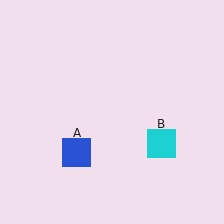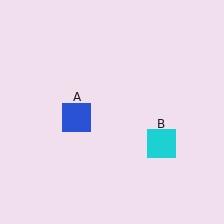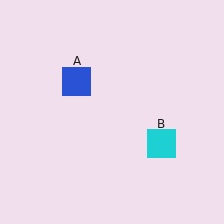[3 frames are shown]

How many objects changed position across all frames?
1 object changed position: blue square (object A).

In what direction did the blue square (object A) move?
The blue square (object A) moved up.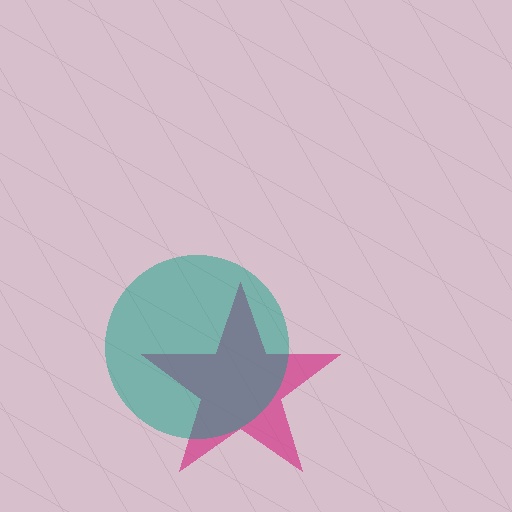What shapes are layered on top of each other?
The layered shapes are: a magenta star, a teal circle.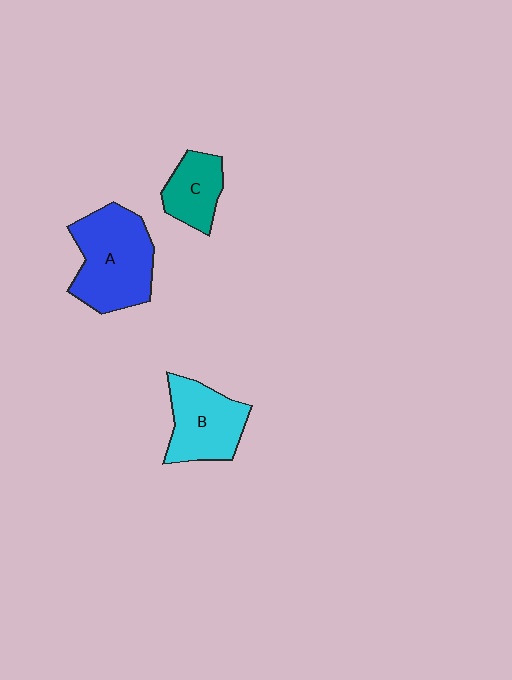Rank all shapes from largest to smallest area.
From largest to smallest: A (blue), B (cyan), C (teal).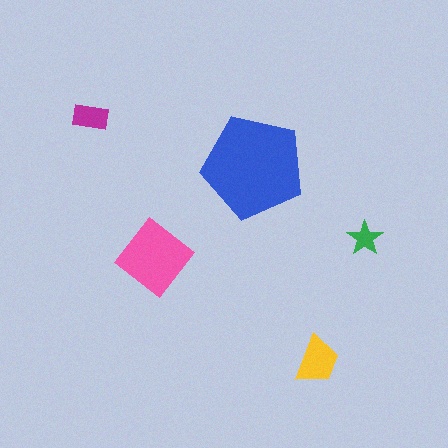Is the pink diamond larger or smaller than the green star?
Larger.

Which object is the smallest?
The green star.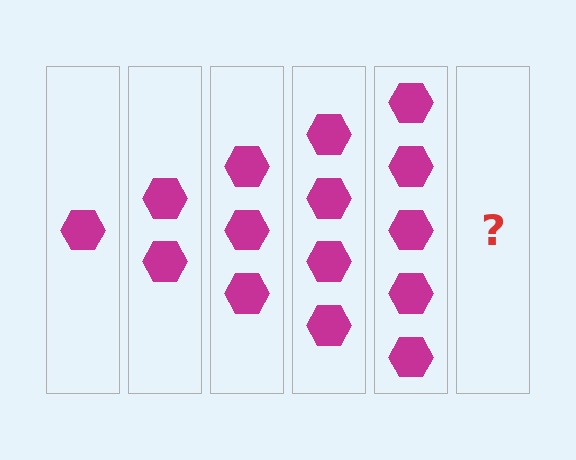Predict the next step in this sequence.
The next step is 6 hexagons.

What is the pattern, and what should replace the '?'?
The pattern is that each step adds one more hexagon. The '?' should be 6 hexagons.